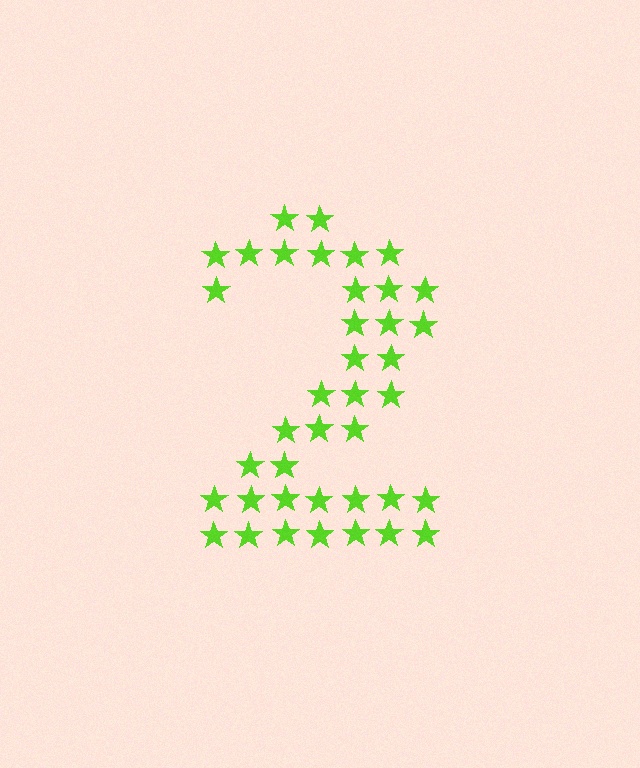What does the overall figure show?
The overall figure shows the digit 2.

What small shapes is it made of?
It is made of small stars.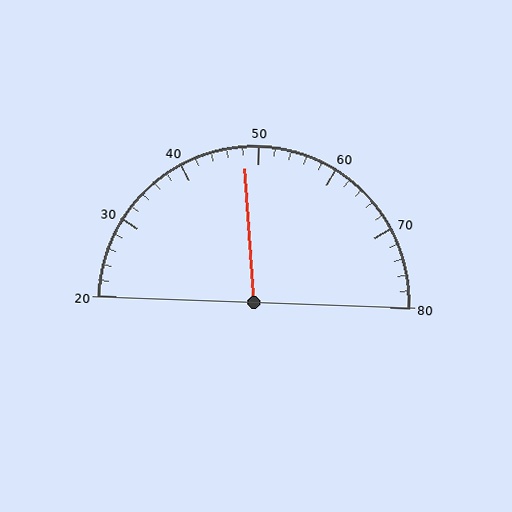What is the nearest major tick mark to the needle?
The nearest major tick mark is 50.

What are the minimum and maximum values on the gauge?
The gauge ranges from 20 to 80.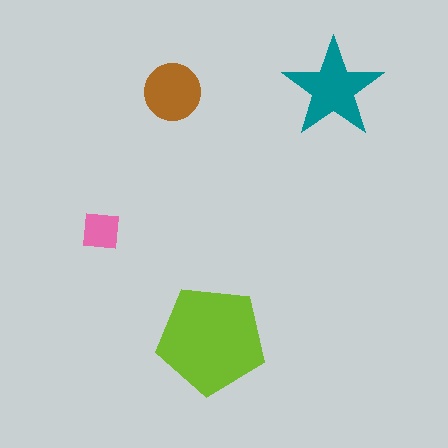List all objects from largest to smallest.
The lime pentagon, the teal star, the brown circle, the pink square.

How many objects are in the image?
There are 4 objects in the image.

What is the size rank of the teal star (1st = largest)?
2nd.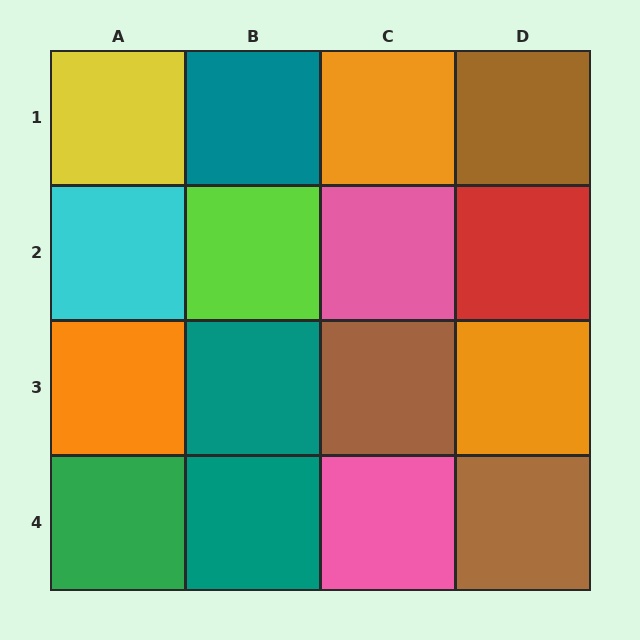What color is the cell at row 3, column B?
Teal.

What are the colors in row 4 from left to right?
Green, teal, pink, brown.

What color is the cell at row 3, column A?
Orange.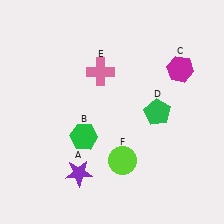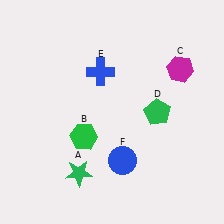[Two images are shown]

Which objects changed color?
A changed from purple to green. E changed from pink to blue. F changed from lime to blue.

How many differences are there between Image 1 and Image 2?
There are 3 differences between the two images.